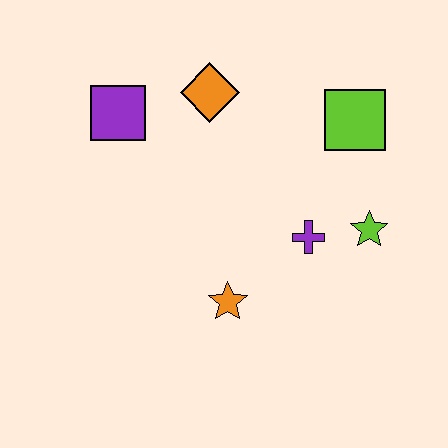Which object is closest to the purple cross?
The lime star is closest to the purple cross.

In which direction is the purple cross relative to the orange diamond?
The purple cross is below the orange diamond.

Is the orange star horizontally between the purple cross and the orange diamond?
Yes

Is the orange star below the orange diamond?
Yes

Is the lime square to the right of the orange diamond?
Yes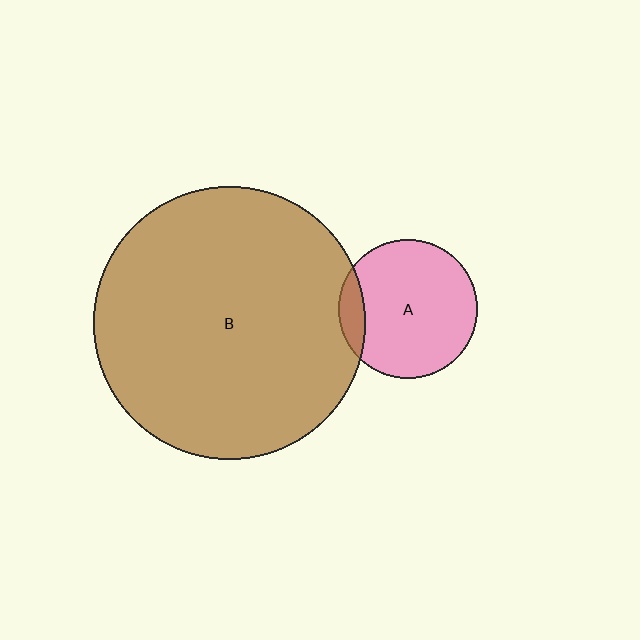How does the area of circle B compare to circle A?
Approximately 3.9 times.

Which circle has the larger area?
Circle B (brown).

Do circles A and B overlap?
Yes.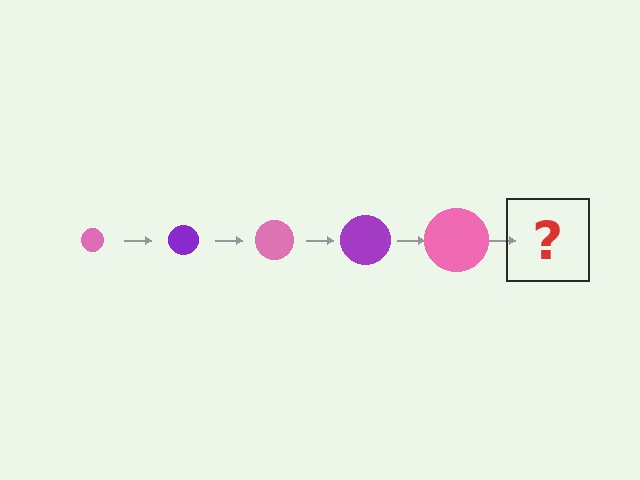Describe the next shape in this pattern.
It should be a purple circle, larger than the previous one.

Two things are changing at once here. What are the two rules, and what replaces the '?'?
The two rules are that the circle grows larger each step and the color cycles through pink and purple. The '?' should be a purple circle, larger than the previous one.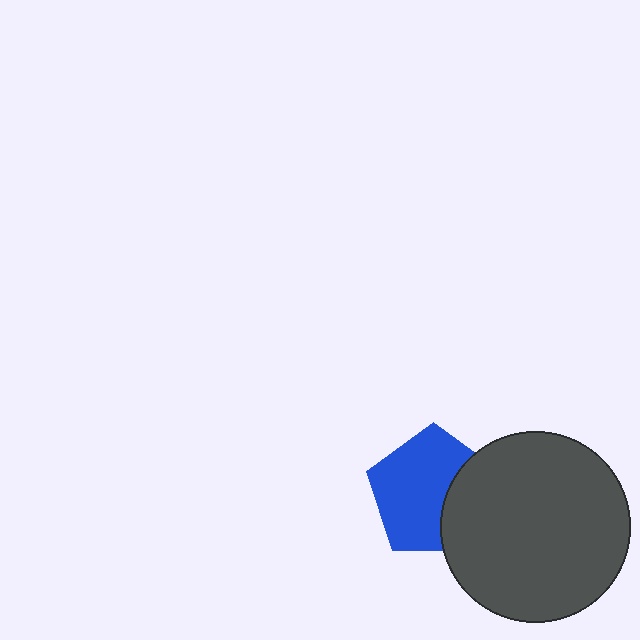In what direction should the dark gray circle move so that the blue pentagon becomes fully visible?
The dark gray circle should move right. That is the shortest direction to clear the overlap and leave the blue pentagon fully visible.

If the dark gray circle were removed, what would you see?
You would see the complete blue pentagon.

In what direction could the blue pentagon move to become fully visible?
The blue pentagon could move left. That would shift it out from behind the dark gray circle entirely.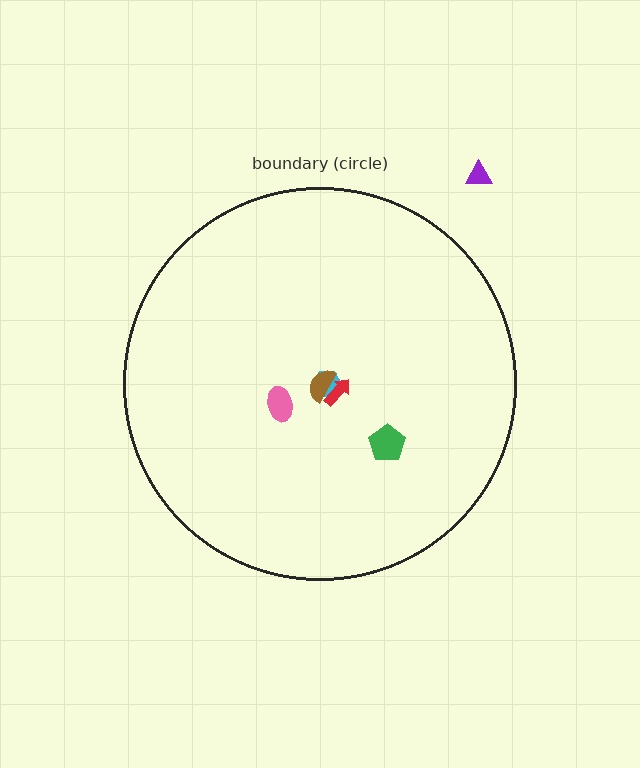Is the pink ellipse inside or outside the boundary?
Inside.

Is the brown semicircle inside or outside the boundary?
Inside.